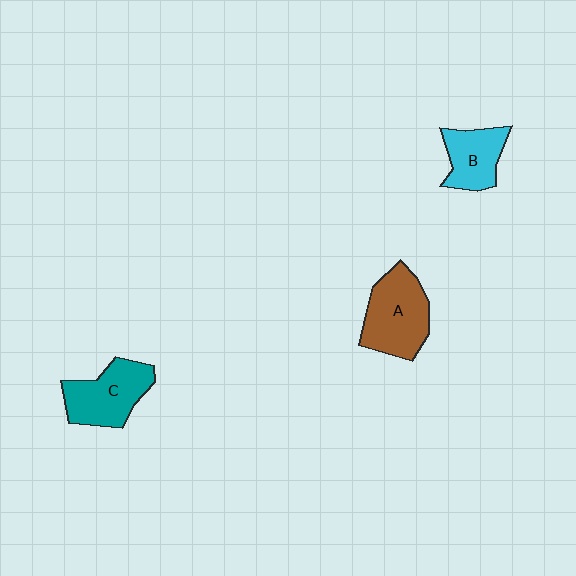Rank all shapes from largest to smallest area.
From largest to smallest: A (brown), C (teal), B (cyan).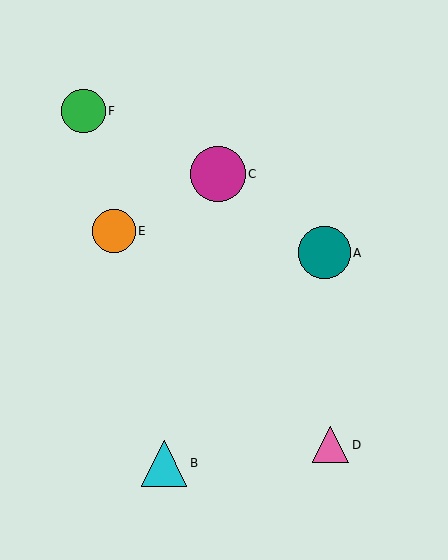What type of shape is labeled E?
Shape E is an orange circle.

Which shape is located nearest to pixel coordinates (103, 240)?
The orange circle (labeled E) at (114, 231) is nearest to that location.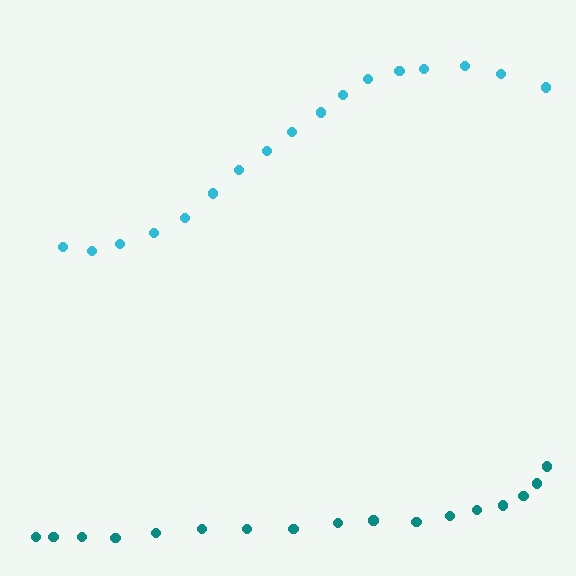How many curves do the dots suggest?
There are 2 distinct paths.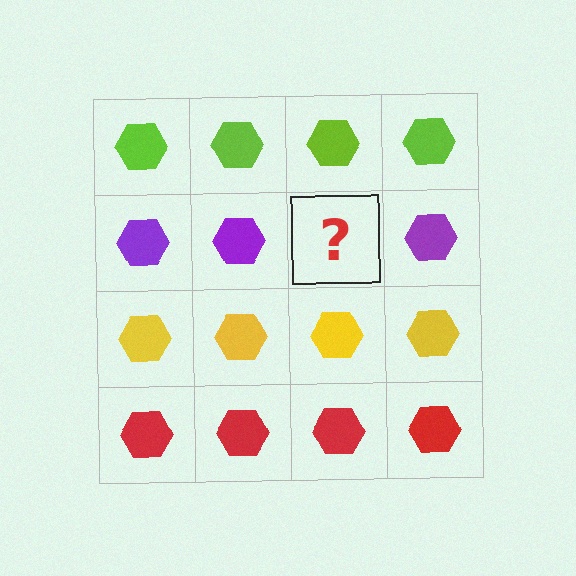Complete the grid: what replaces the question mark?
The question mark should be replaced with a purple hexagon.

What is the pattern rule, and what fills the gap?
The rule is that each row has a consistent color. The gap should be filled with a purple hexagon.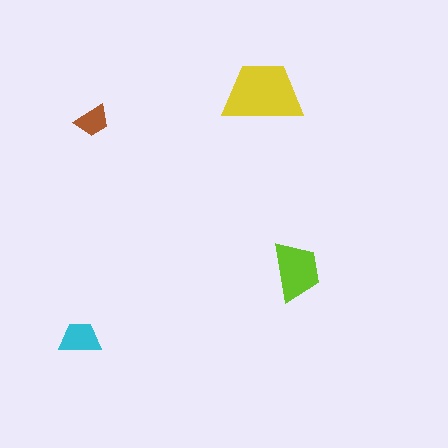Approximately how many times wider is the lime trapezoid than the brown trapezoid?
About 1.5 times wider.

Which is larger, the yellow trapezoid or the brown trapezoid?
The yellow one.